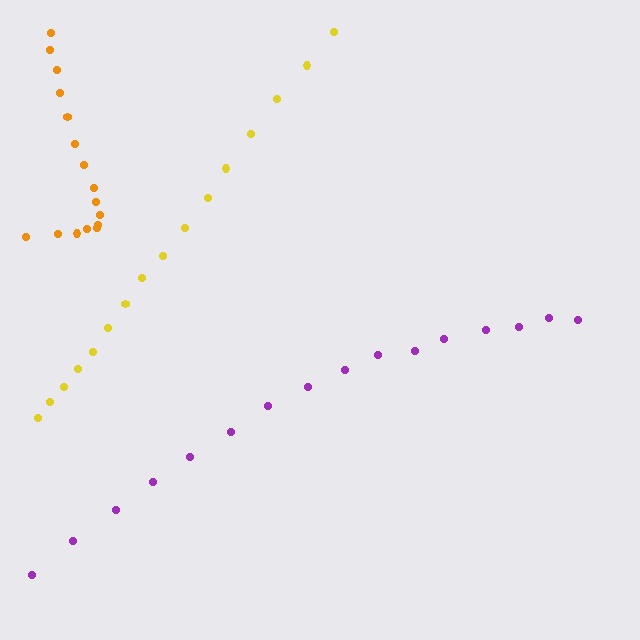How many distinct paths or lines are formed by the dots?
There are 3 distinct paths.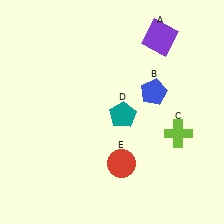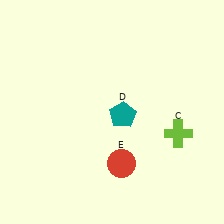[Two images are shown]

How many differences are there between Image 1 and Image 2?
There are 2 differences between the two images.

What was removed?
The purple square (A), the blue pentagon (B) were removed in Image 2.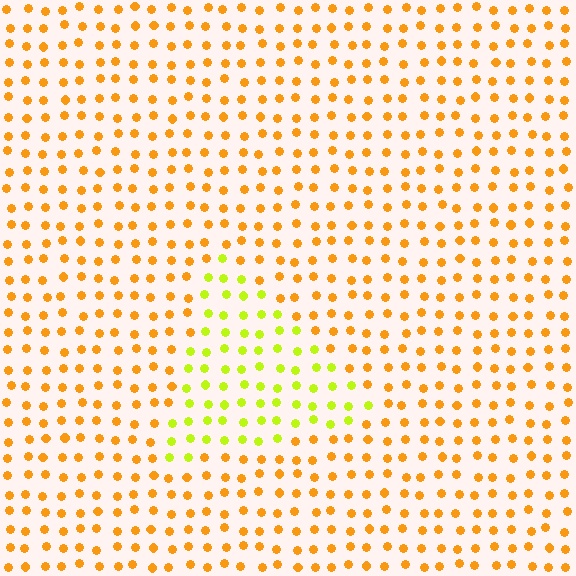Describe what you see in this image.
The image is filled with small orange elements in a uniform arrangement. A triangle-shaped region is visible where the elements are tinted to a slightly different hue, forming a subtle color boundary.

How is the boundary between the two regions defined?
The boundary is defined purely by a slight shift in hue (about 41 degrees). Spacing, size, and orientation are identical on both sides.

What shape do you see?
I see a triangle.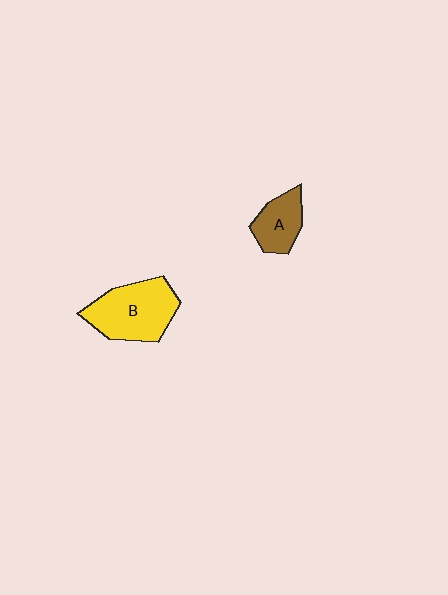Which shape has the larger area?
Shape B (yellow).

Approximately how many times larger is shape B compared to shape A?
Approximately 1.8 times.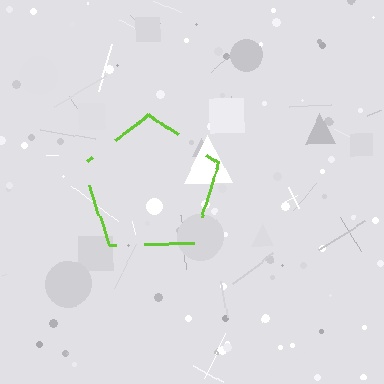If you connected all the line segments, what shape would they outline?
They would outline a pentagon.